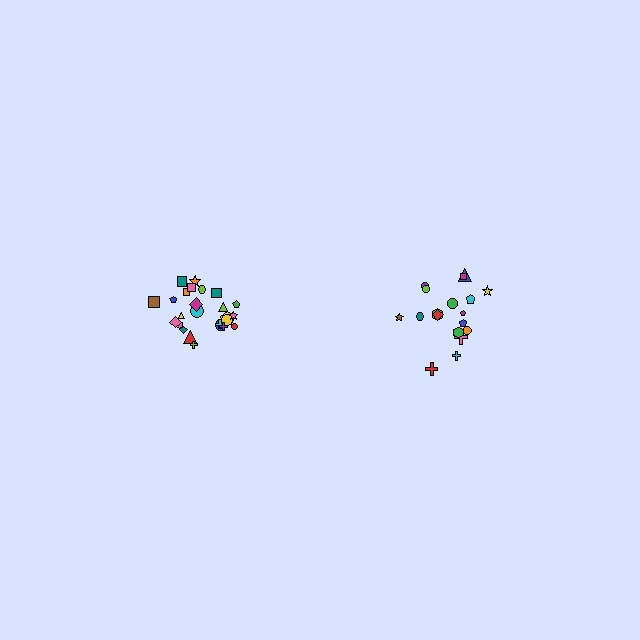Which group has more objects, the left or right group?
The left group.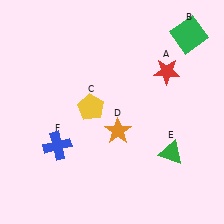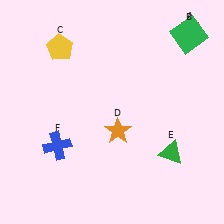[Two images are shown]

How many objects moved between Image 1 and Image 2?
2 objects moved between the two images.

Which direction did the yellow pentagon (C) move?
The yellow pentagon (C) moved up.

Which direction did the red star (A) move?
The red star (A) moved up.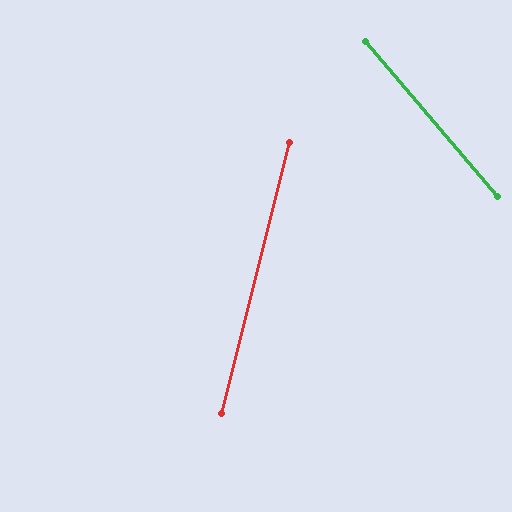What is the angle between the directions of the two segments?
Approximately 55 degrees.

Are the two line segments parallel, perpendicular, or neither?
Neither parallel nor perpendicular — they differ by about 55°.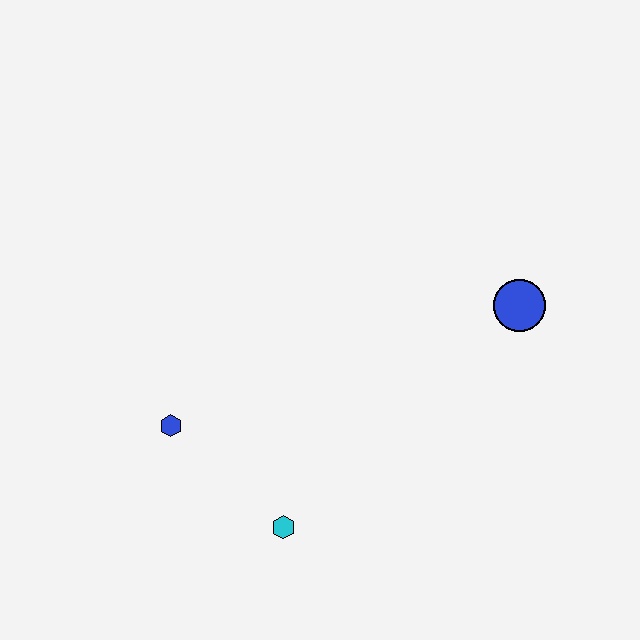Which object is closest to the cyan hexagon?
The blue hexagon is closest to the cyan hexagon.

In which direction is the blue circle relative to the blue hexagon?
The blue circle is to the right of the blue hexagon.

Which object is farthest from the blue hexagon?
The blue circle is farthest from the blue hexagon.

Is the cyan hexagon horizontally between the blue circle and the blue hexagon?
Yes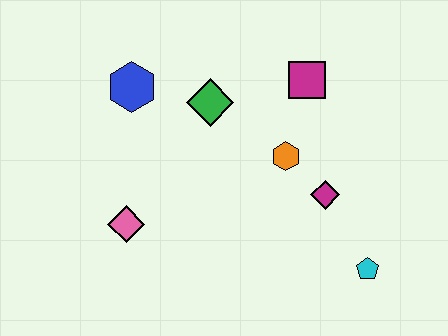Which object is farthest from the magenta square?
The pink diamond is farthest from the magenta square.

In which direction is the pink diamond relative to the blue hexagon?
The pink diamond is below the blue hexagon.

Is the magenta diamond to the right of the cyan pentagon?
No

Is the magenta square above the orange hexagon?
Yes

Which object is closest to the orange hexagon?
The magenta diamond is closest to the orange hexagon.